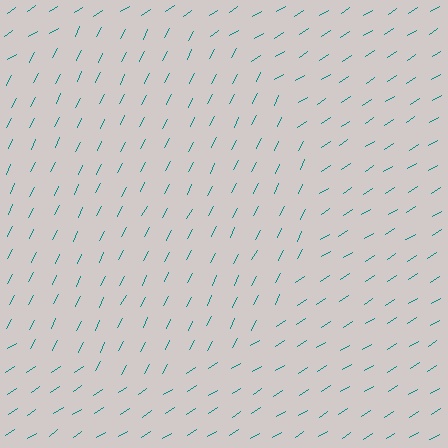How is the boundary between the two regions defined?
The boundary is defined purely by a change in line orientation (approximately 31 degrees difference). All lines are the same color and thickness.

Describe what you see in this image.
The image is filled with small teal line segments. A circle region in the image has lines oriented differently from the surrounding lines, creating a visible texture boundary.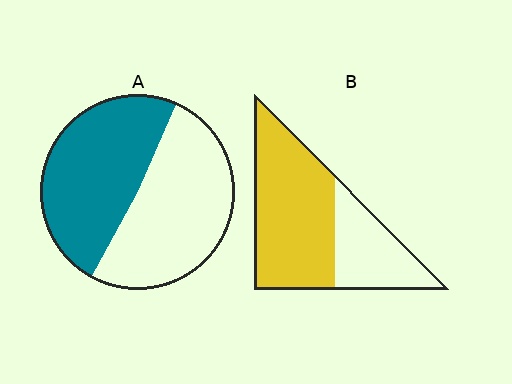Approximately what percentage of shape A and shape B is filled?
A is approximately 50% and B is approximately 65%.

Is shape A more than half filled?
Roughly half.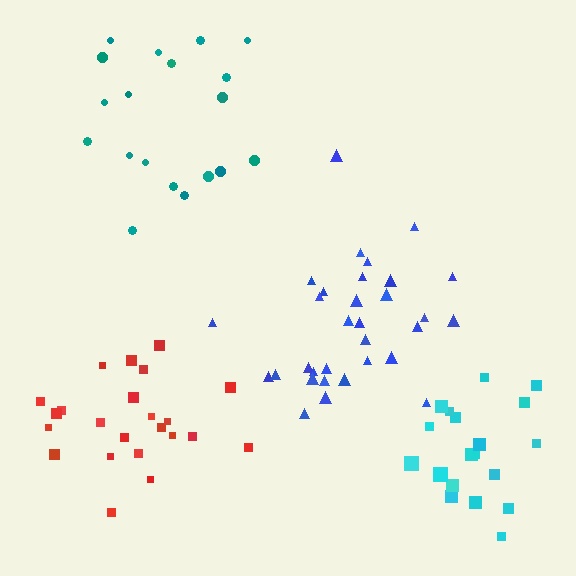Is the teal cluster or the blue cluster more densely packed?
Blue.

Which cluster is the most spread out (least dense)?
Teal.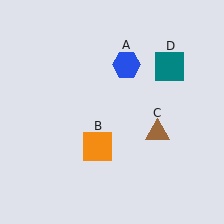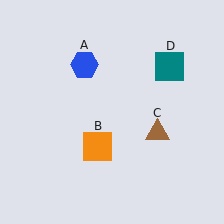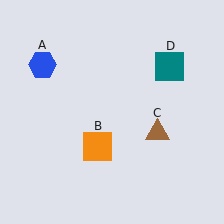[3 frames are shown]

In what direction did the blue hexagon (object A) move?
The blue hexagon (object A) moved left.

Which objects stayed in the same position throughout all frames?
Orange square (object B) and brown triangle (object C) and teal square (object D) remained stationary.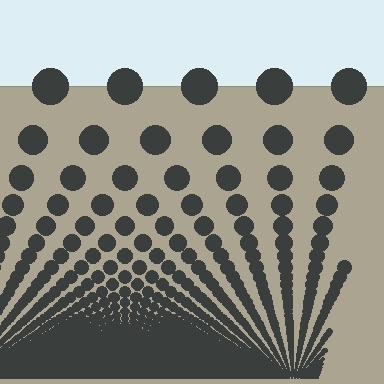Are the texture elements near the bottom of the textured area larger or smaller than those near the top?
Smaller. The gradient is inverted — elements near the bottom are smaller and denser.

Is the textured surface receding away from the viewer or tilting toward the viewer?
The surface appears to tilt toward the viewer. Texture elements get larger and sparser toward the top.